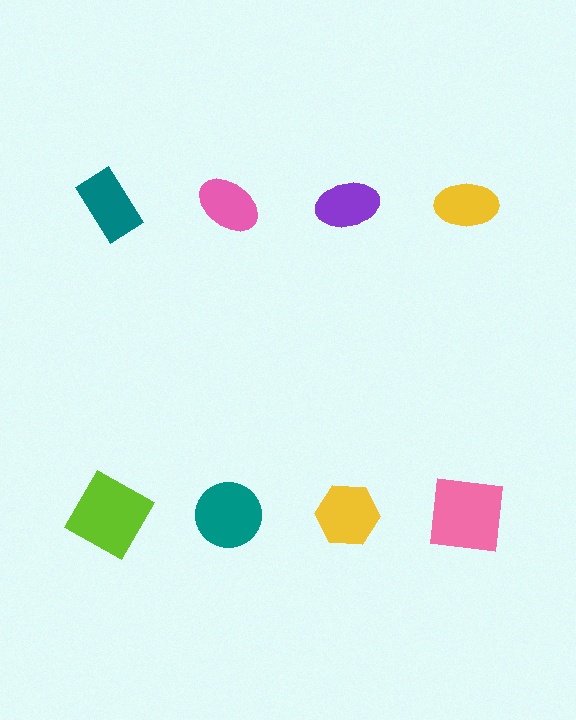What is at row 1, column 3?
A purple ellipse.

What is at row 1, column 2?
A pink ellipse.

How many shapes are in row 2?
4 shapes.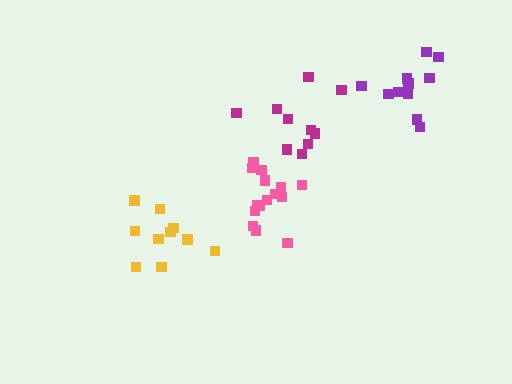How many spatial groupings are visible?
There are 4 spatial groupings.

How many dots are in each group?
Group 1: 12 dots, Group 2: 10 dots, Group 3: 15 dots, Group 4: 10 dots (47 total).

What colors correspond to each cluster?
The clusters are colored: purple, yellow, pink, magenta.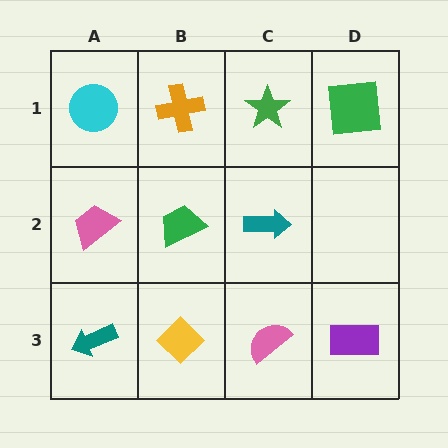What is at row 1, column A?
A cyan circle.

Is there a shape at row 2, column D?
No, that cell is empty.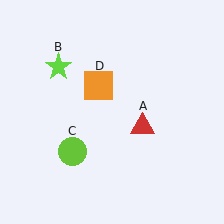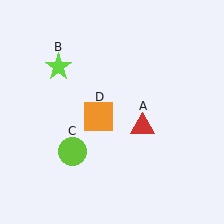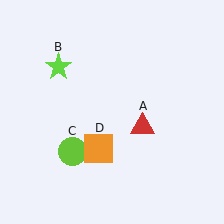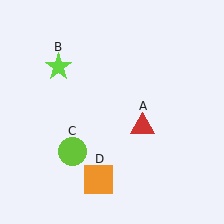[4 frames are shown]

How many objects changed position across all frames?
1 object changed position: orange square (object D).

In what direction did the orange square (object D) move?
The orange square (object D) moved down.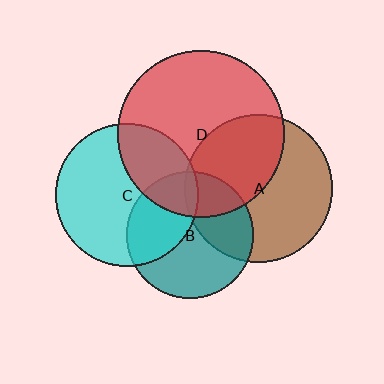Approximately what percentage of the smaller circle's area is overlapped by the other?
Approximately 45%.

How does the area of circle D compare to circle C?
Approximately 1.4 times.